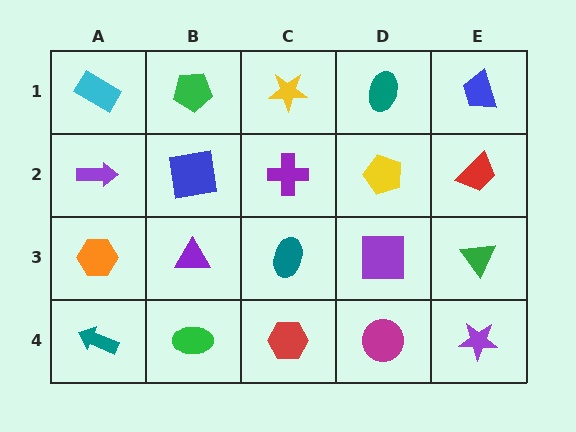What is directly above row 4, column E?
A green triangle.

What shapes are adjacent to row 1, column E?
A red trapezoid (row 2, column E), a teal ellipse (row 1, column D).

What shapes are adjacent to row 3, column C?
A purple cross (row 2, column C), a red hexagon (row 4, column C), a purple triangle (row 3, column B), a purple square (row 3, column D).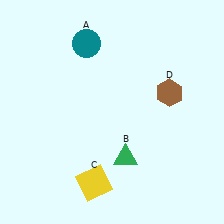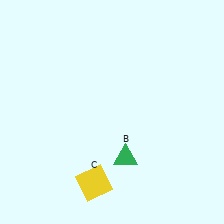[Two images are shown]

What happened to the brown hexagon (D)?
The brown hexagon (D) was removed in Image 2. It was in the top-right area of Image 1.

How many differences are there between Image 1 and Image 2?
There are 2 differences between the two images.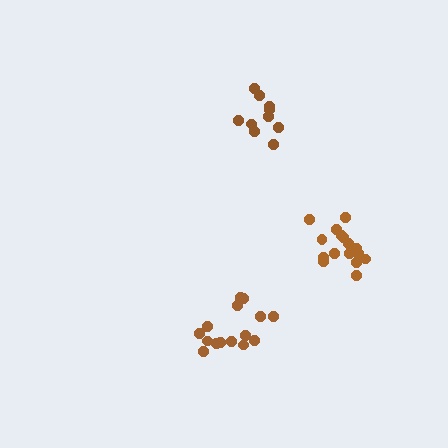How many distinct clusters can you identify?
There are 3 distinct clusters.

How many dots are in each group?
Group 1: 10 dots, Group 2: 15 dots, Group 3: 16 dots (41 total).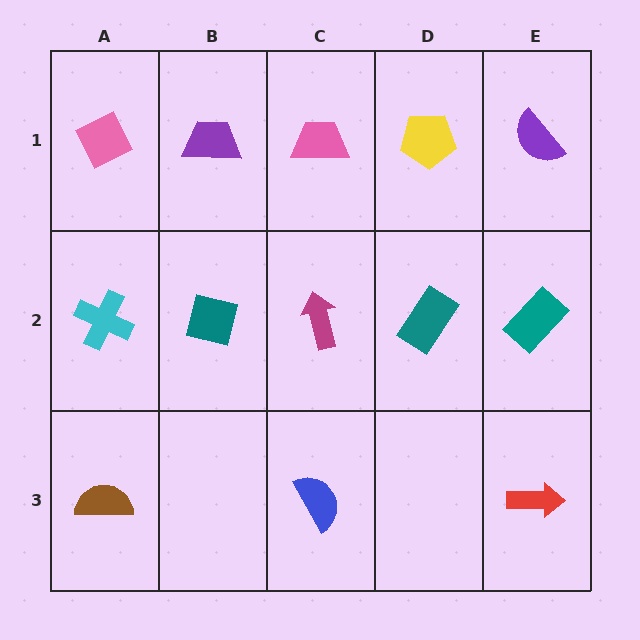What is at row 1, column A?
A pink diamond.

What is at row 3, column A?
A brown semicircle.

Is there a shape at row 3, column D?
No, that cell is empty.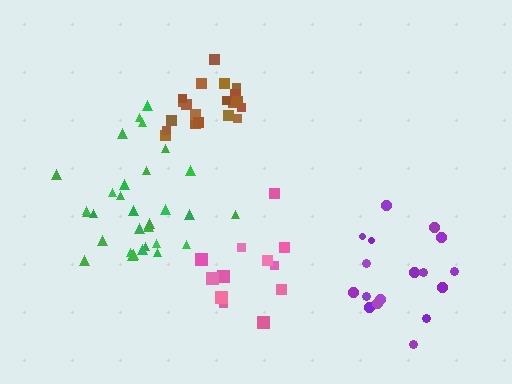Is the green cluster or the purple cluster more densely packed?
Green.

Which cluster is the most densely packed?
Brown.